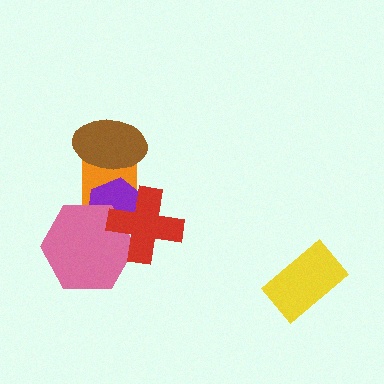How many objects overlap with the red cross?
3 objects overlap with the red cross.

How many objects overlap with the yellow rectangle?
0 objects overlap with the yellow rectangle.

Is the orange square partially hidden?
Yes, it is partially covered by another shape.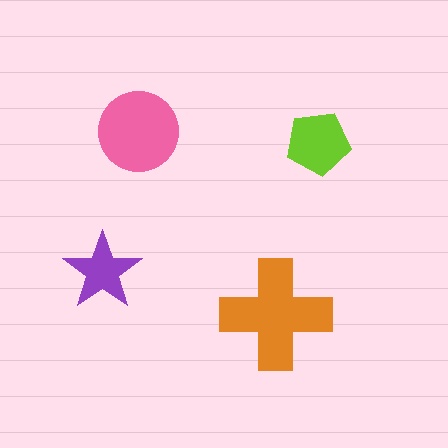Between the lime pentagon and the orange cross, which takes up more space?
The orange cross.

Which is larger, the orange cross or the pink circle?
The orange cross.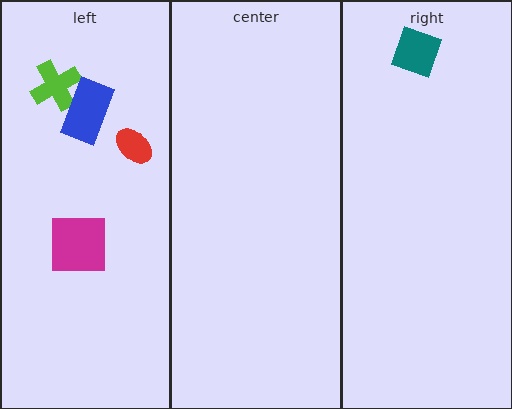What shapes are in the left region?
The red ellipse, the lime cross, the blue rectangle, the magenta square.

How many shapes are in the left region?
4.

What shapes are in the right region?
The teal diamond.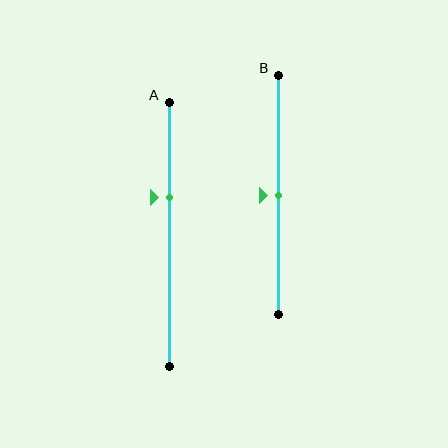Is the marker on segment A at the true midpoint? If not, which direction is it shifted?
No, the marker on segment A is shifted upward by about 14% of the segment length.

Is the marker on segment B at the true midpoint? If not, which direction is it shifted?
Yes, the marker on segment B is at the true midpoint.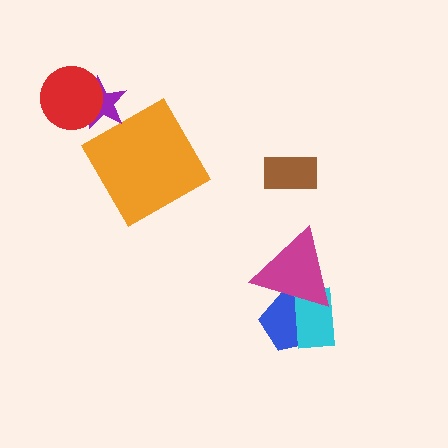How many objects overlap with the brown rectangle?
0 objects overlap with the brown rectangle.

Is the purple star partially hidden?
Yes, it is partially covered by another shape.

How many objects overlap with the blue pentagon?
2 objects overlap with the blue pentagon.